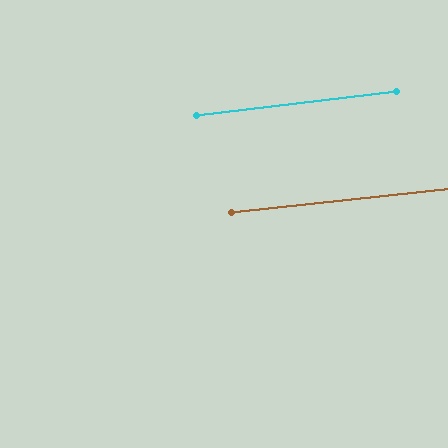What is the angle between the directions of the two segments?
Approximately 1 degree.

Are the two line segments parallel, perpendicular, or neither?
Parallel — their directions differ by only 0.9°.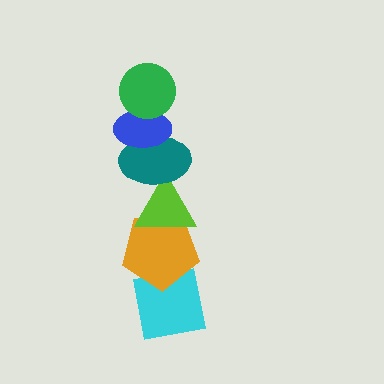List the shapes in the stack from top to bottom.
From top to bottom: the green circle, the blue ellipse, the teal ellipse, the lime triangle, the orange pentagon, the cyan square.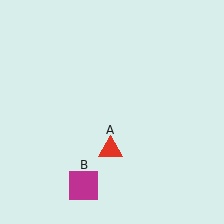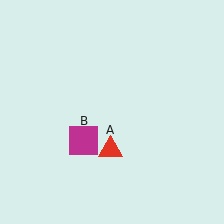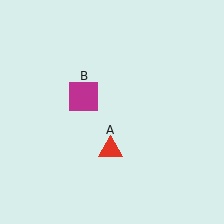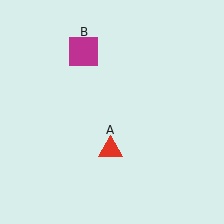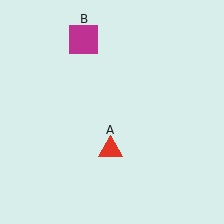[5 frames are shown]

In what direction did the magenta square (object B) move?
The magenta square (object B) moved up.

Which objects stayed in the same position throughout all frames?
Red triangle (object A) remained stationary.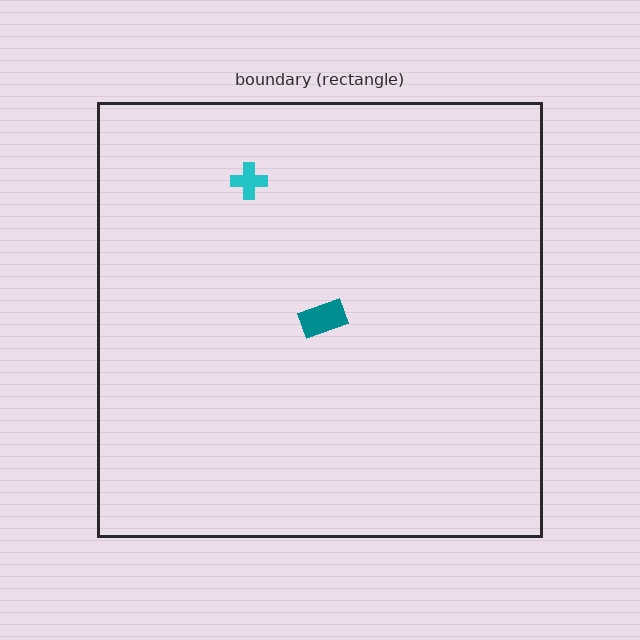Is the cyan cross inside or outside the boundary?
Inside.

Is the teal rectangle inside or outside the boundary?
Inside.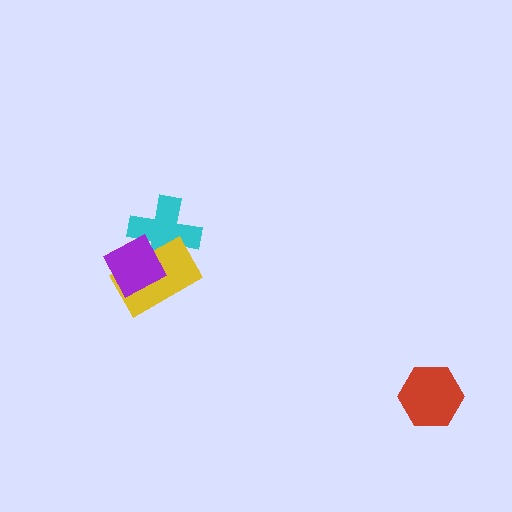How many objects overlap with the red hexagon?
0 objects overlap with the red hexagon.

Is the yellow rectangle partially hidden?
Yes, it is partially covered by another shape.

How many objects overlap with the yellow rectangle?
2 objects overlap with the yellow rectangle.